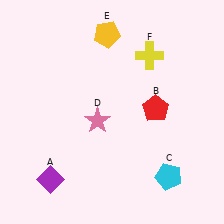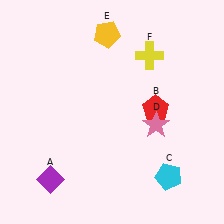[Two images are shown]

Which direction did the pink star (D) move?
The pink star (D) moved right.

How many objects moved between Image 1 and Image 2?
1 object moved between the two images.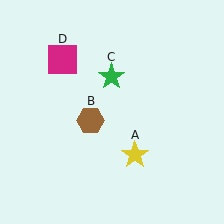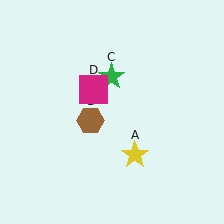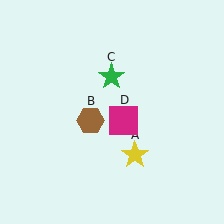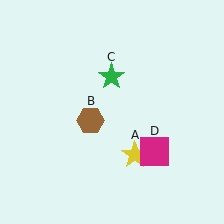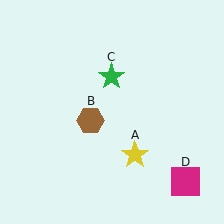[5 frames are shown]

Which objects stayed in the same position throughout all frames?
Yellow star (object A) and brown hexagon (object B) and green star (object C) remained stationary.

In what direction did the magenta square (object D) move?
The magenta square (object D) moved down and to the right.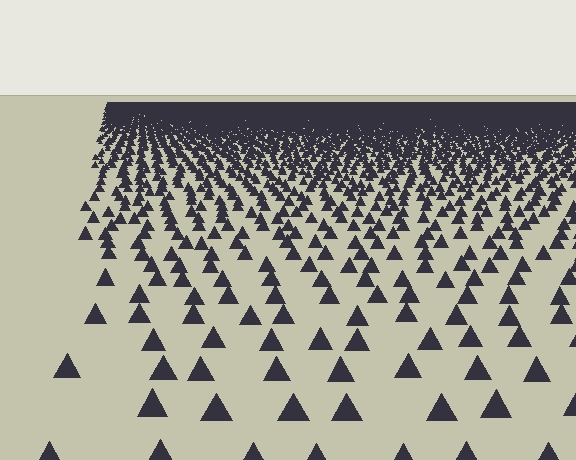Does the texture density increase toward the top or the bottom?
Density increases toward the top.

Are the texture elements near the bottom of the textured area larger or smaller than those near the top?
Larger. Near the bottom, elements are closer to the viewer and appear at a bigger on-screen size.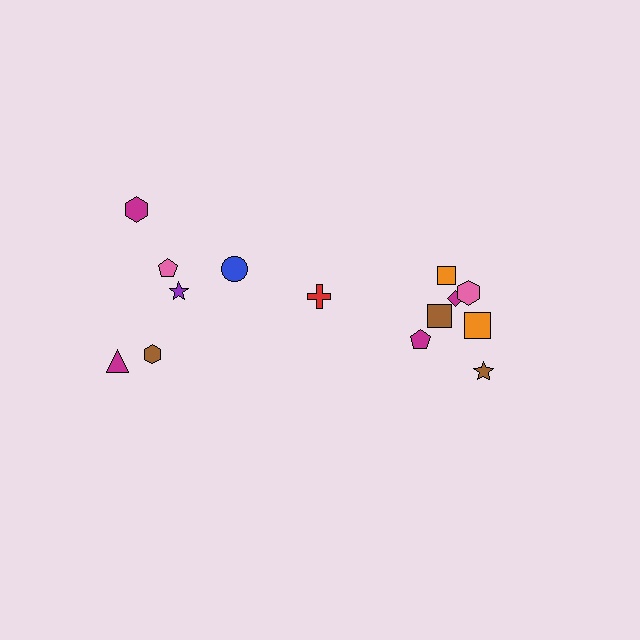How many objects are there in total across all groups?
There are 14 objects.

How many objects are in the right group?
There are 8 objects.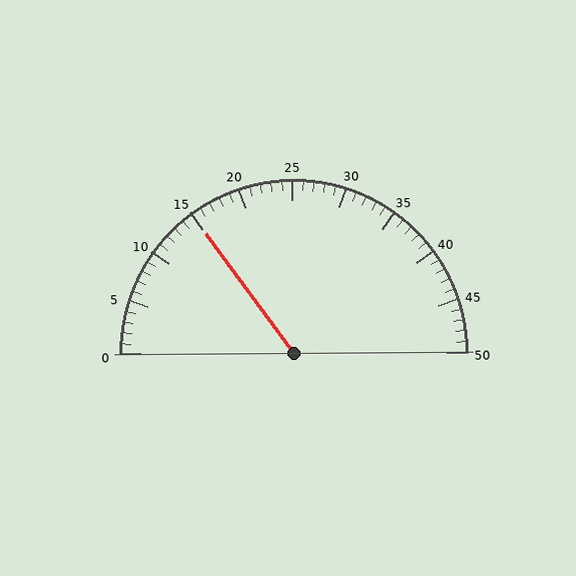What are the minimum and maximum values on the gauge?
The gauge ranges from 0 to 50.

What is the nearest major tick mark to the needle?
The nearest major tick mark is 15.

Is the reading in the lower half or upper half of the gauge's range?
The reading is in the lower half of the range (0 to 50).